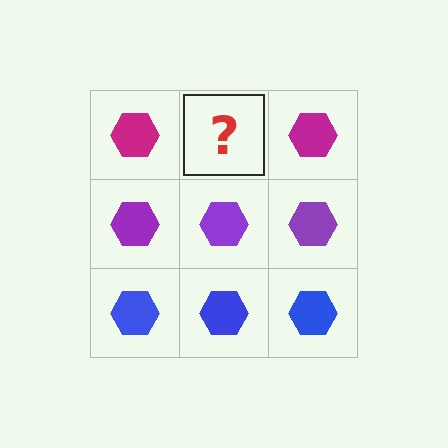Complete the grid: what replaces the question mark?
The question mark should be replaced with a magenta hexagon.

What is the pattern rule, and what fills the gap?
The rule is that each row has a consistent color. The gap should be filled with a magenta hexagon.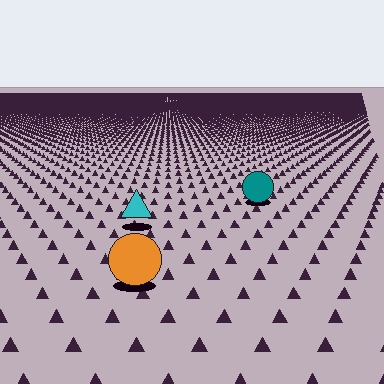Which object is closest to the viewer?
The orange circle is closest. The texture marks near it are larger and more spread out.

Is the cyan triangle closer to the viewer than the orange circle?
No. The orange circle is closer — you can tell from the texture gradient: the ground texture is coarser near it.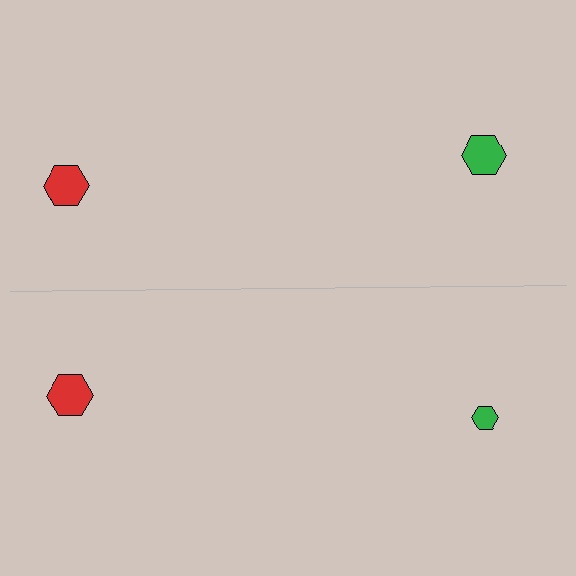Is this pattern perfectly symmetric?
No, the pattern is not perfectly symmetric. The green hexagon on the bottom side has a different size than its mirror counterpart.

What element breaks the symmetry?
The green hexagon on the bottom side has a different size than its mirror counterpart.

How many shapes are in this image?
There are 4 shapes in this image.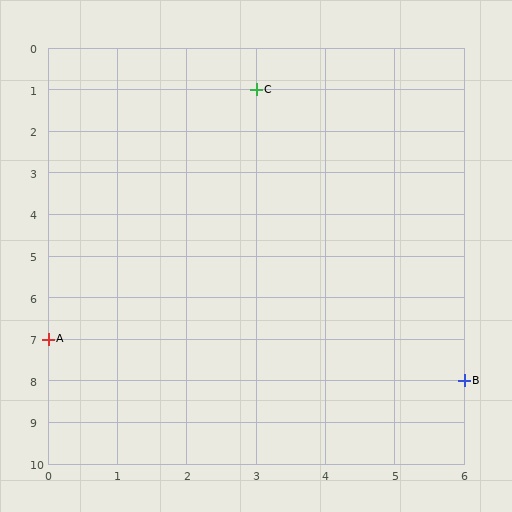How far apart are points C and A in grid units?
Points C and A are 3 columns and 6 rows apart (about 6.7 grid units diagonally).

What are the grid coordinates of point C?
Point C is at grid coordinates (3, 1).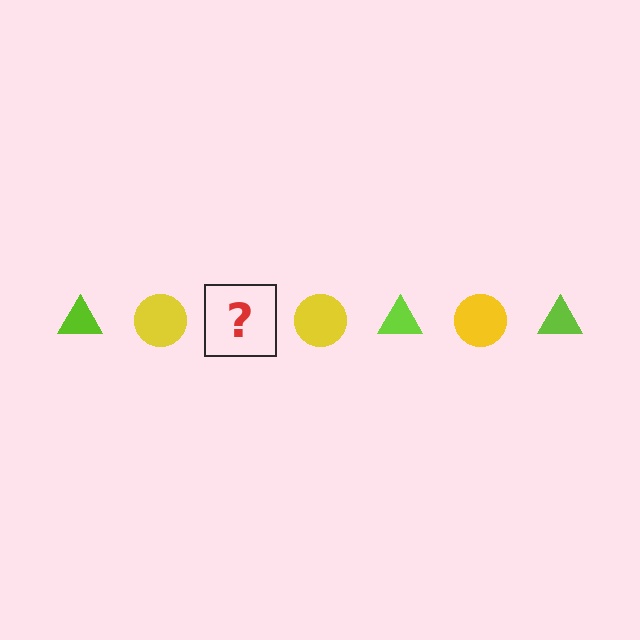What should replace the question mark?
The question mark should be replaced with a lime triangle.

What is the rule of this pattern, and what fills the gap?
The rule is that the pattern alternates between lime triangle and yellow circle. The gap should be filled with a lime triangle.